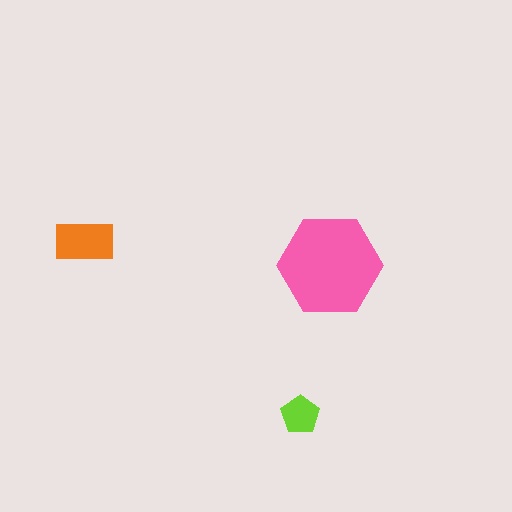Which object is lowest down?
The lime pentagon is bottommost.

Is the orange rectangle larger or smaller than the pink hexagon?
Smaller.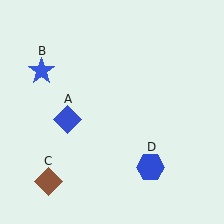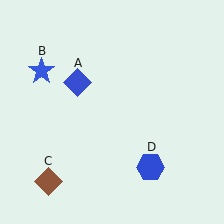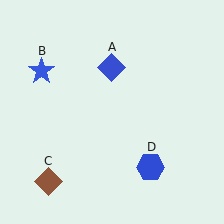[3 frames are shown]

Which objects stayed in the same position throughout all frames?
Blue star (object B) and brown diamond (object C) and blue hexagon (object D) remained stationary.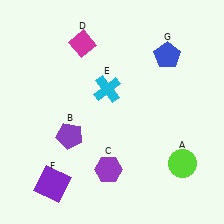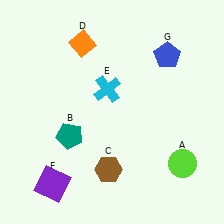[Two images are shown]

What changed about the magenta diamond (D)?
In Image 1, D is magenta. In Image 2, it changed to orange.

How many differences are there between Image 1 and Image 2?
There are 3 differences between the two images.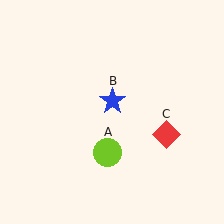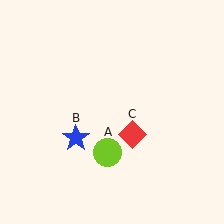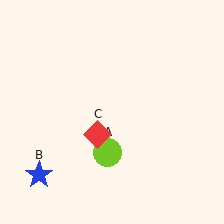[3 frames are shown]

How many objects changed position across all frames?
2 objects changed position: blue star (object B), red diamond (object C).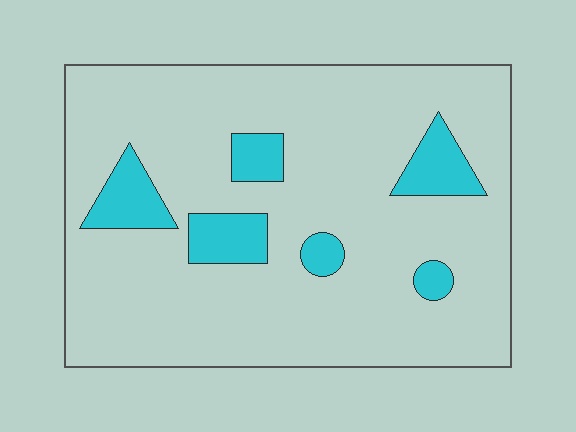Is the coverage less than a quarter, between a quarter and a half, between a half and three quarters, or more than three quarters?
Less than a quarter.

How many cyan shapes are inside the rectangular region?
6.